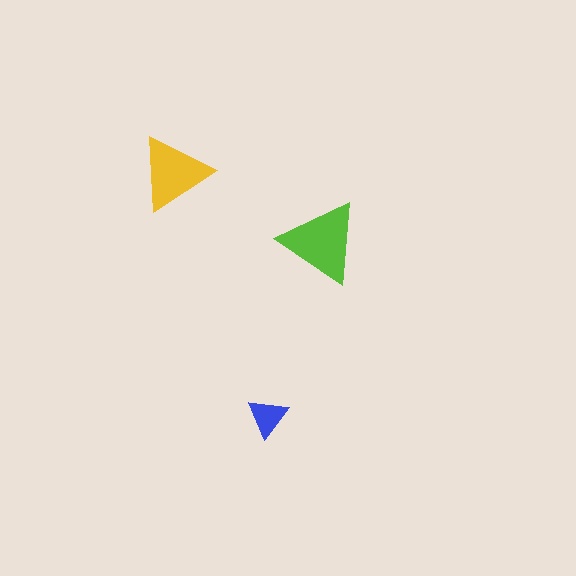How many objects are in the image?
There are 3 objects in the image.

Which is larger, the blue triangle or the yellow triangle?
The yellow one.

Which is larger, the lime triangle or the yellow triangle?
The lime one.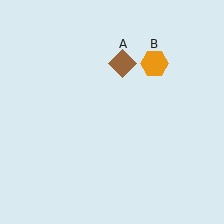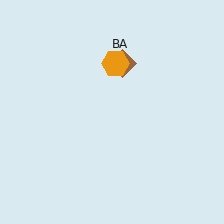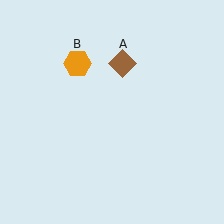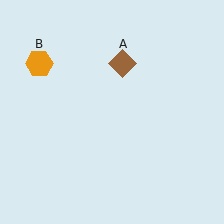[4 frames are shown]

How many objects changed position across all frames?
1 object changed position: orange hexagon (object B).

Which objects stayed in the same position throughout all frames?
Brown diamond (object A) remained stationary.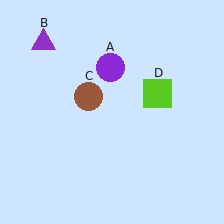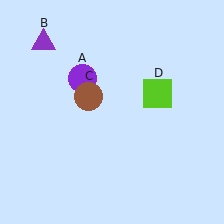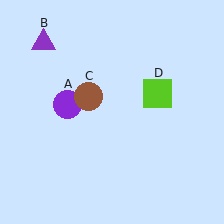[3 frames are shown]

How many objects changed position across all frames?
1 object changed position: purple circle (object A).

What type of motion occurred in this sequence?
The purple circle (object A) rotated counterclockwise around the center of the scene.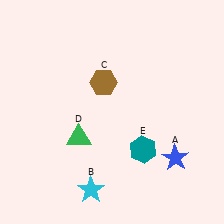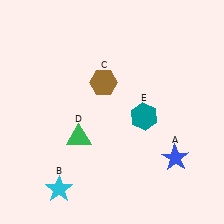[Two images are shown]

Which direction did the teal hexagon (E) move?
The teal hexagon (E) moved up.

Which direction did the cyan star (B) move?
The cyan star (B) moved left.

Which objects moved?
The objects that moved are: the cyan star (B), the teal hexagon (E).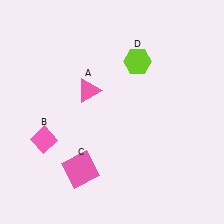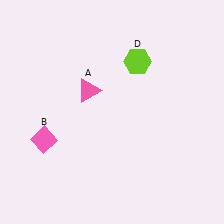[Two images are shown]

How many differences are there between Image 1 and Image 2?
There is 1 difference between the two images.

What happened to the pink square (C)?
The pink square (C) was removed in Image 2. It was in the bottom-left area of Image 1.